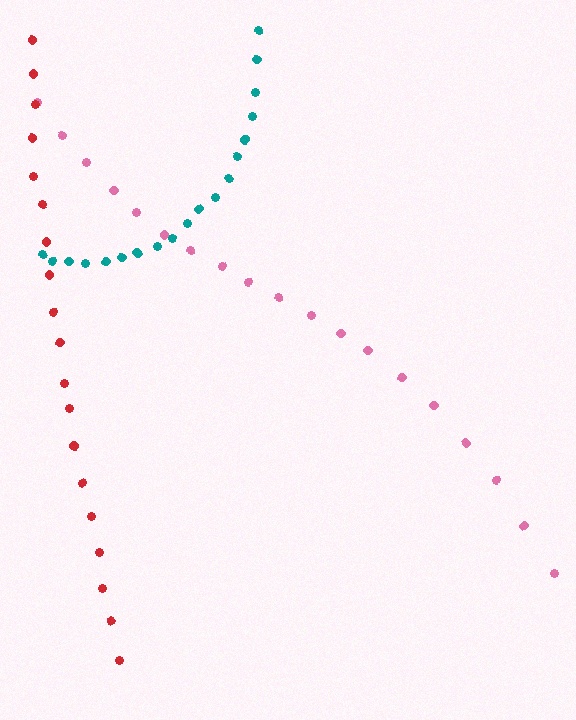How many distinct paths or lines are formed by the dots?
There are 3 distinct paths.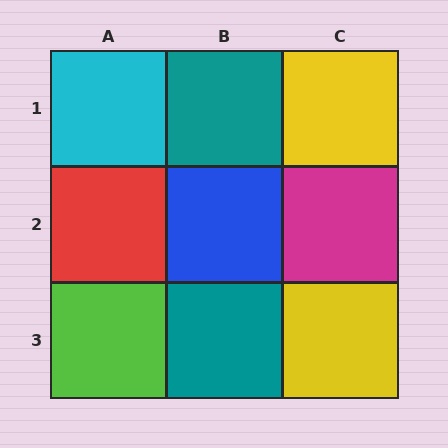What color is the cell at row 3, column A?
Lime.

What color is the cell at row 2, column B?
Blue.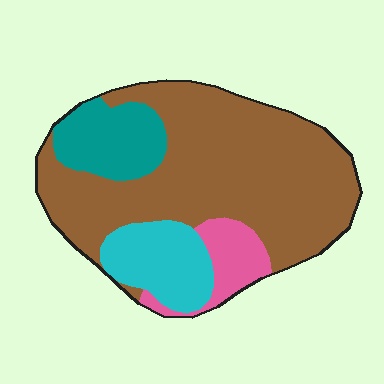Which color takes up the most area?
Brown, at roughly 65%.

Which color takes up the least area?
Pink, at roughly 10%.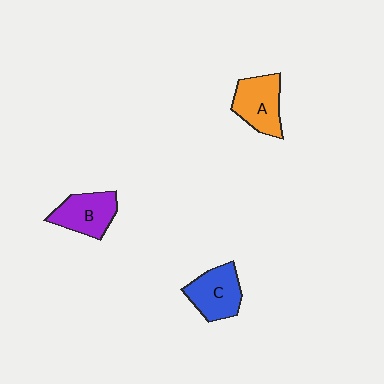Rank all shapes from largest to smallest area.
From largest to smallest: A (orange), C (blue), B (purple).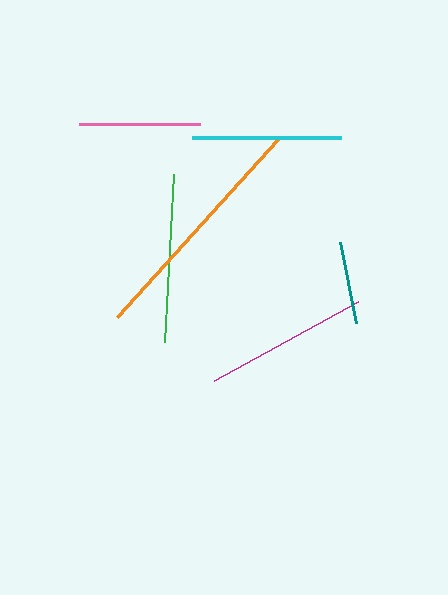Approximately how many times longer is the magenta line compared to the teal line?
The magenta line is approximately 2.0 times the length of the teal line.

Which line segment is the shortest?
The teal line is the shortest at approximately 82 pixels.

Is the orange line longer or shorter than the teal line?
The orange line is longer than the teal line.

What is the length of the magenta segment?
The magenta segment is approximately 164 pixels long.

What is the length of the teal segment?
The teal segment is approximately 82 pixels long.